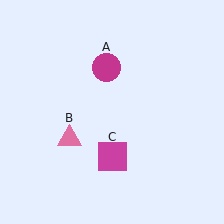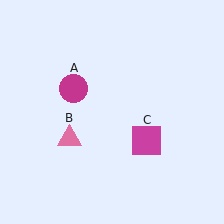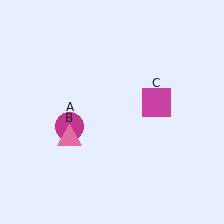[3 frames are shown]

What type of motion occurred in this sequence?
The magenta circle (object A), magenta square (object C) rotated counterclockwise around the center of the scene.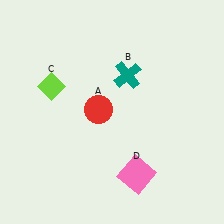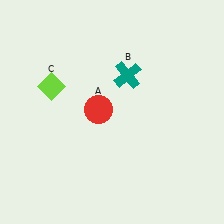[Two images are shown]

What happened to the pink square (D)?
The pink square (D) was removed in Image 2. It was in the bottom-right area of Image 1.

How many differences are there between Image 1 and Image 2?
There is 1 difference between the two images.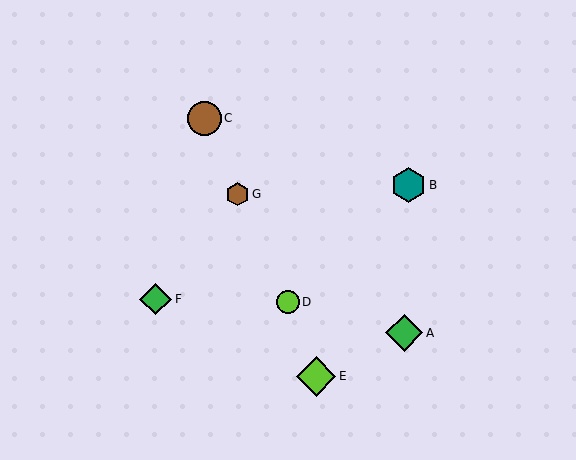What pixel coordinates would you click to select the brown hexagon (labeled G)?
Click at (237, 194) to select the brown hexagon G.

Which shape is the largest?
The lime diamond (labeled E) is the largest.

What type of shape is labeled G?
Shape G is a brown hexagon.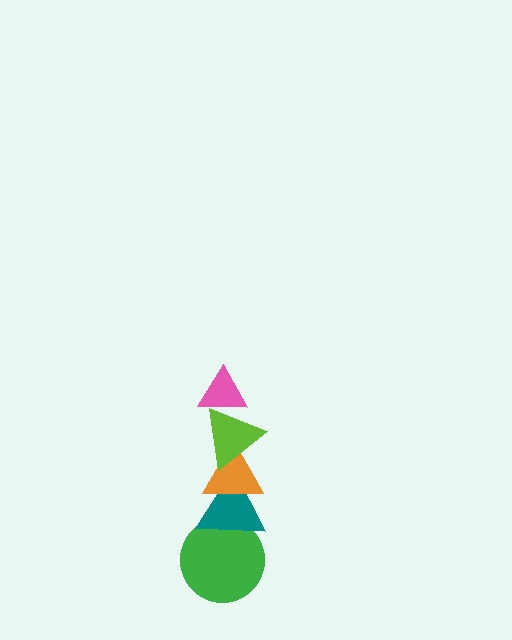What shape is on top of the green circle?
The teal triangle is on top of the green circle.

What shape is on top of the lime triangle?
The pink triangle is on top of the lime triangle.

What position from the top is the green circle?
The green circle is 5th from the top.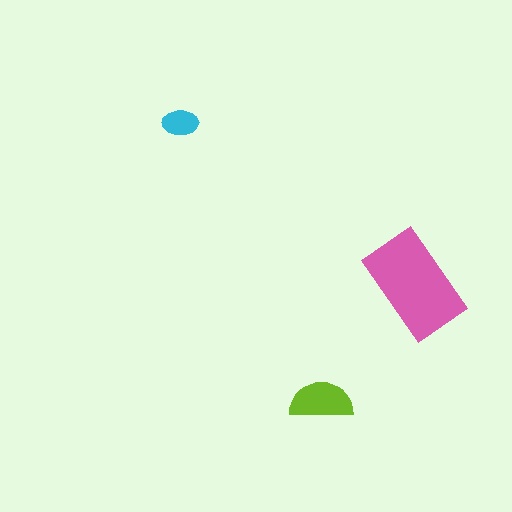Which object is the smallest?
The cyan ellipse.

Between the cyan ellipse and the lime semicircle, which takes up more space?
The lime semicircle.